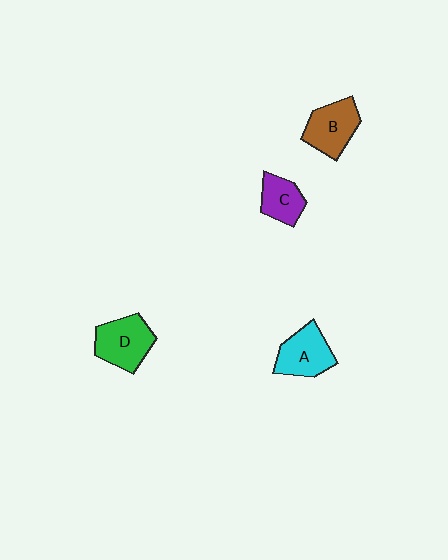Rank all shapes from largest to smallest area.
From largest to smallest: D (green), B (brown), A (cyan), C (purple).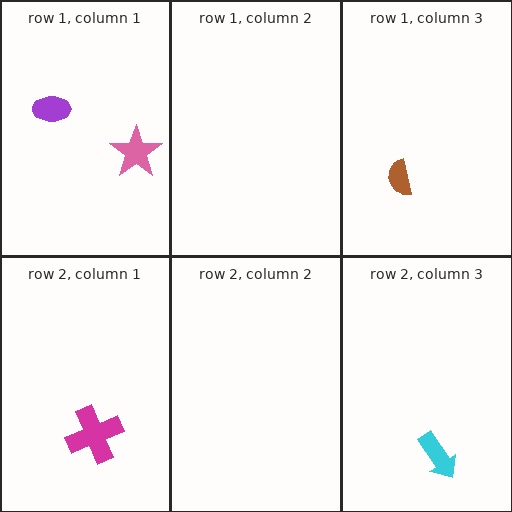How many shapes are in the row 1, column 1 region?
2.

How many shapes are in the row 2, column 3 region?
1.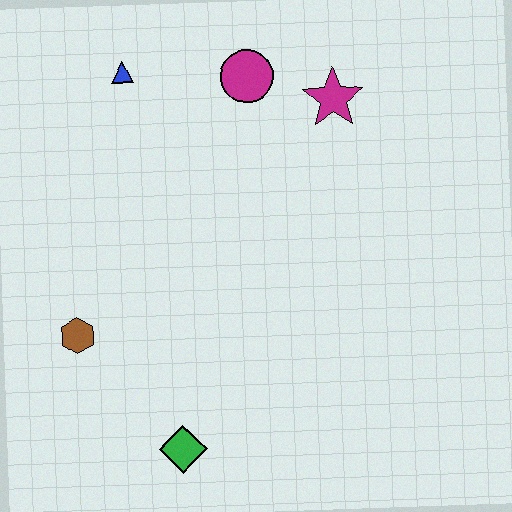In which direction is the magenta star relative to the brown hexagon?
The magenta star is to the right of the brown hexagon.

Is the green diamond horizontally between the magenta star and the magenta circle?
No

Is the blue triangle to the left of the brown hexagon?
No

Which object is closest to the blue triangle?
The magenta circle is closest to the blue triangle.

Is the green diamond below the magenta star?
Yes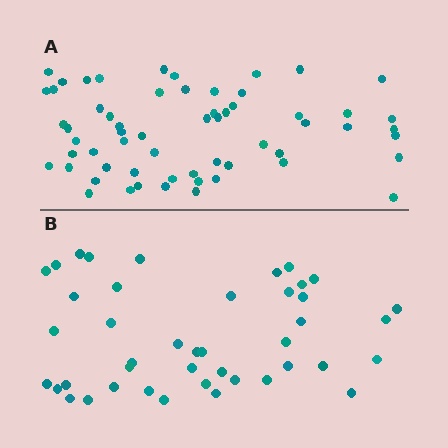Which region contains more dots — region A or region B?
Region A (the top region) has more dots.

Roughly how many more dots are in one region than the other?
Region A has approximately 15 more dots than region B.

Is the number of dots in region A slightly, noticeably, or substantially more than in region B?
Region A has noticeably more, but not dramatically so. The ratio is roughly 1.4 to 1.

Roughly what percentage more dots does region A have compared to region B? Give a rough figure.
About 40% more.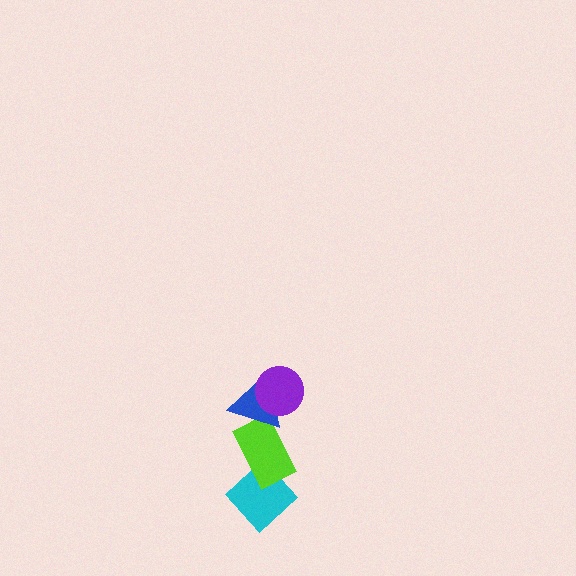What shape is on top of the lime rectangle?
The blue triangle is on top of the lime rectangle.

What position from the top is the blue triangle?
The blue triangle is 2nd from the top.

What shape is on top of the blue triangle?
The purple circle is on top of the blue triangle.